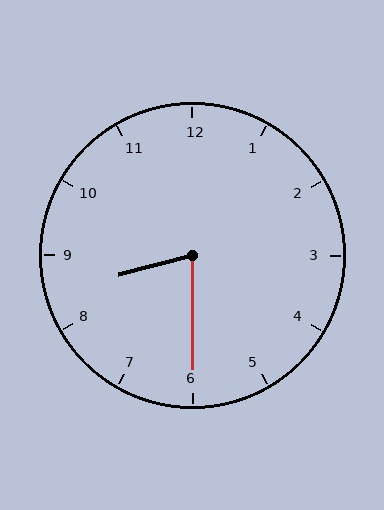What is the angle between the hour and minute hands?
Approximately 75 degrees.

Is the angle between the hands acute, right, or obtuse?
It is acute.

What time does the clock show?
8:30.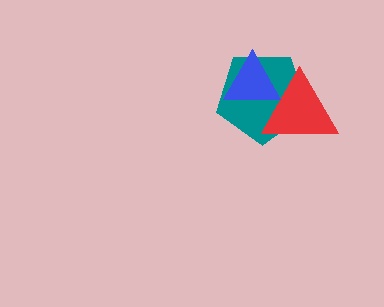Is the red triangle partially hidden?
Yes, it is partially covered by another shape.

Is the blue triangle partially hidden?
No, no other shape covers it.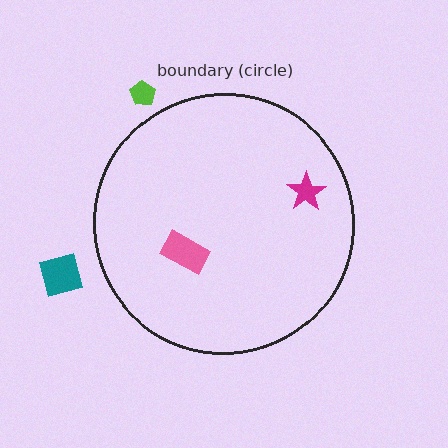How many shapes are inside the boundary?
2 inside, 2 outside.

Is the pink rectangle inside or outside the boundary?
Inside.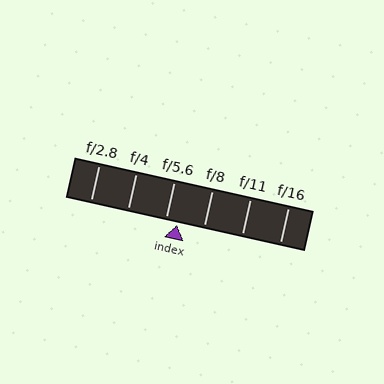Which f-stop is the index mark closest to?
The index mark is closest to f/5.6.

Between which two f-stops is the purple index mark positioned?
The index mark is between f/5.6 and f/8.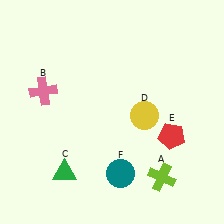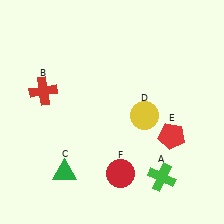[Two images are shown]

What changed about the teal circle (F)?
In Image 1, F is teal. In Image 2, it changed to red.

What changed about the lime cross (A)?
In Image 1, A is lime. In Image 2, it changed to green.